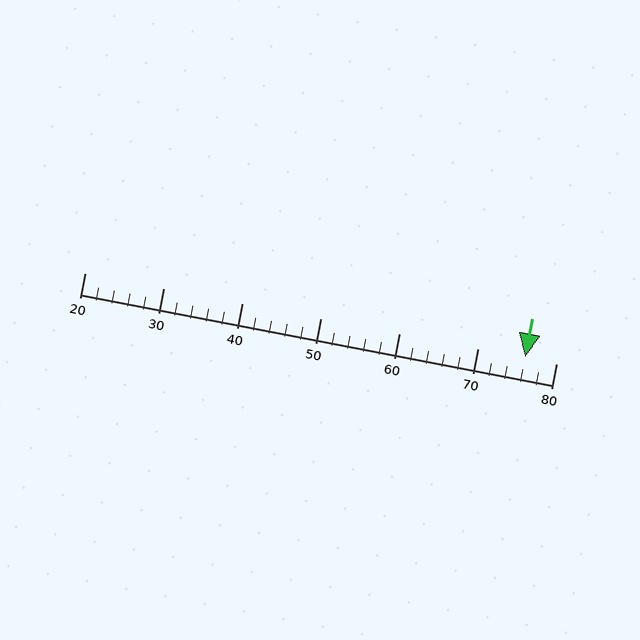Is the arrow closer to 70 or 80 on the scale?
The arrow is closer to 80.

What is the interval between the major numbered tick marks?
The major tick marks are spaced 10 units apart.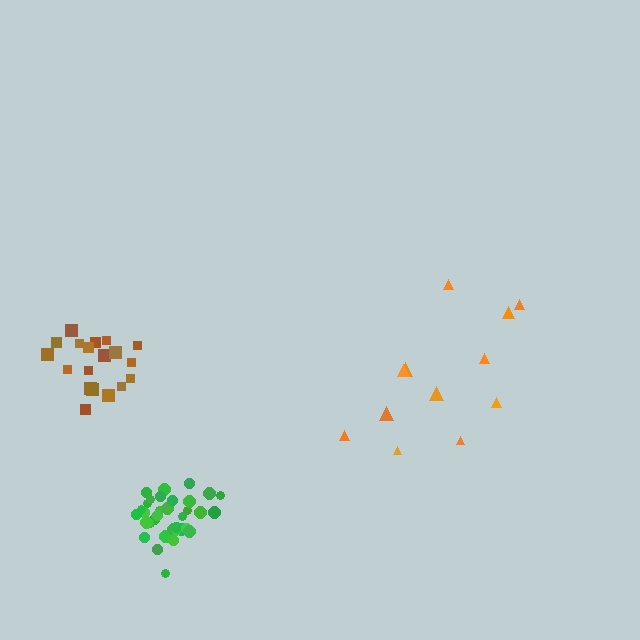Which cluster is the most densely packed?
Green.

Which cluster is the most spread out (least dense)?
Orange.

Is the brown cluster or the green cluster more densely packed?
Green.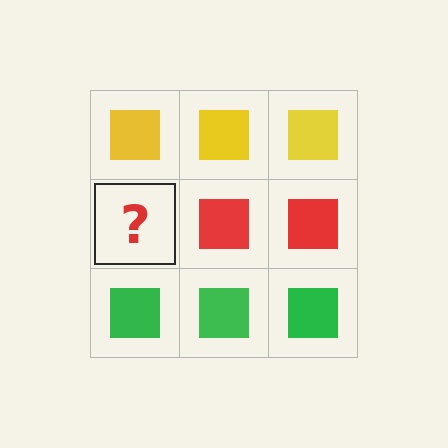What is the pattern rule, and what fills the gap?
The rule is that each row has a consistent color. The gap should be filled with a red square.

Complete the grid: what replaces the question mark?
The question mark should be replaced with a red square.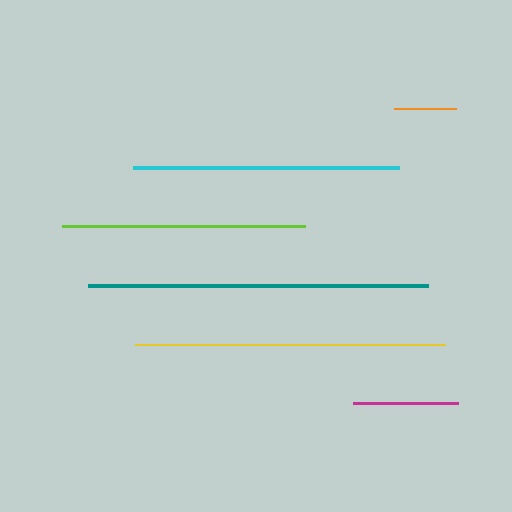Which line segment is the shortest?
The orange line is the shortest at approximately 62 pixels.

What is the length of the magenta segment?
The magenta segment is approximately 105 pixels long.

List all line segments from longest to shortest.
From longest to shortest: teal, yellow, cyan, lime, magenta, orange.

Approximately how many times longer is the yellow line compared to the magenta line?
The yellow line is approximately 3.0 times the length of the magenta line.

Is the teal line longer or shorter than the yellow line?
The teal line is longer than the yellow line.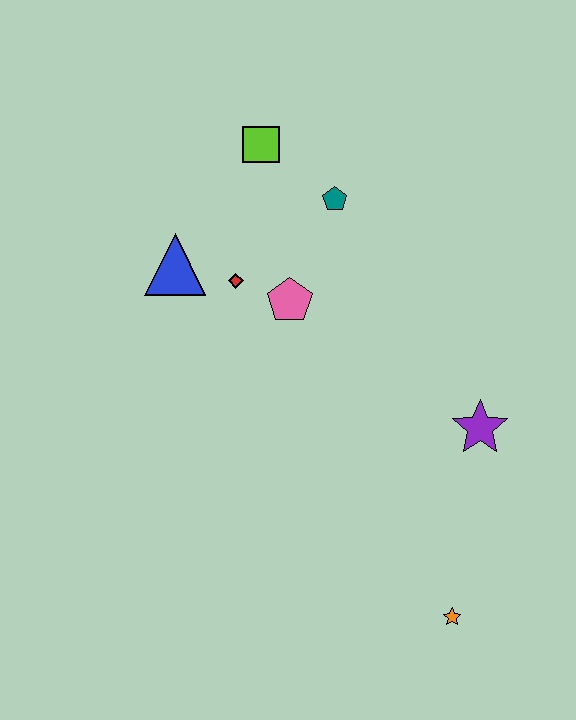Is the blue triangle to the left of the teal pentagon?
Yes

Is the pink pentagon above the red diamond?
No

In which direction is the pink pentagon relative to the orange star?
The pink pentagon is above the orange star.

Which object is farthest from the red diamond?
The orange star is farthest from the red diamond.